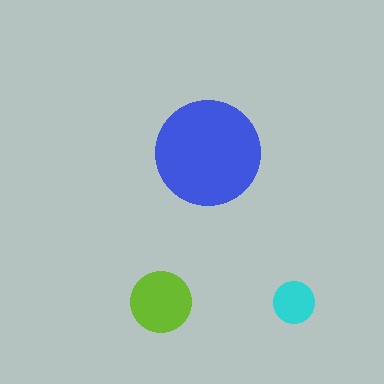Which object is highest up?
The blue circle is topmost.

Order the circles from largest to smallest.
the blue one, the lime one, the cyan one.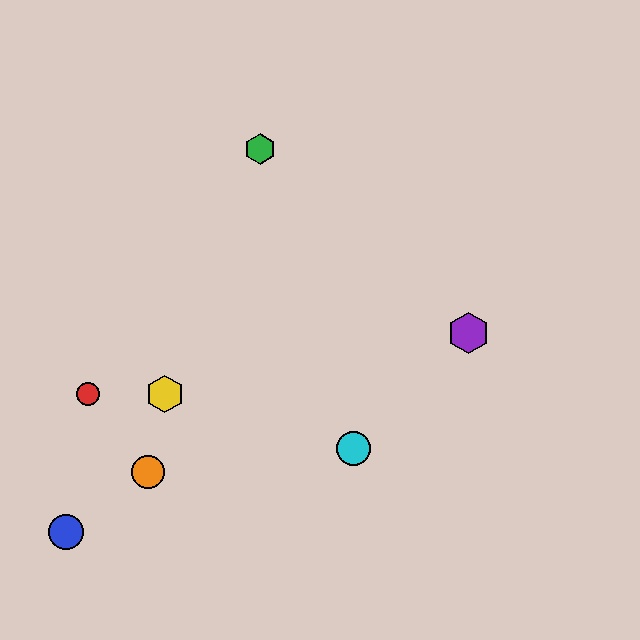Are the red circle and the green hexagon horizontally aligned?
No, the red circle is at y≈394 and the green hexagon is at y≈149.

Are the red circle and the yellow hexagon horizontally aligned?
Yes, both are at y≈394.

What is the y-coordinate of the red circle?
The red circle is at y≈394.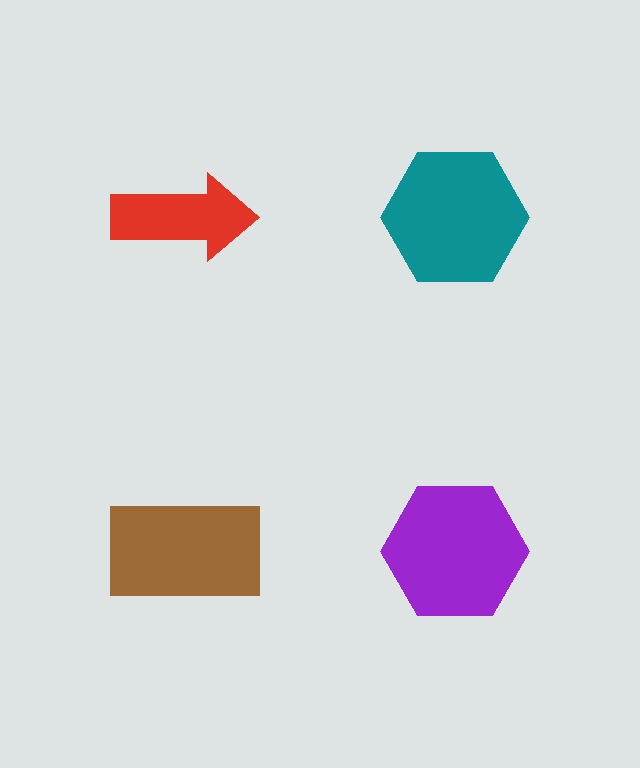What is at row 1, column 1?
A red arrow.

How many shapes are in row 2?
2 shapes.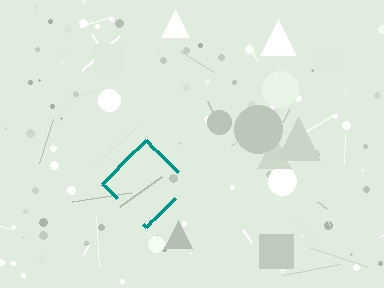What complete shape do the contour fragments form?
The contour fragments form a diamond.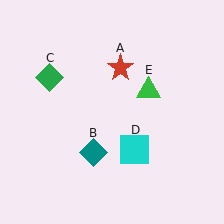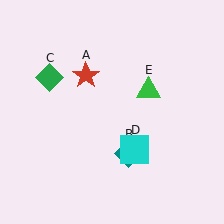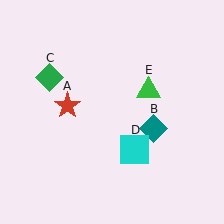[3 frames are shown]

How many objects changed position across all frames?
2 objects changed position: red star (object A), teal diamond (object B).